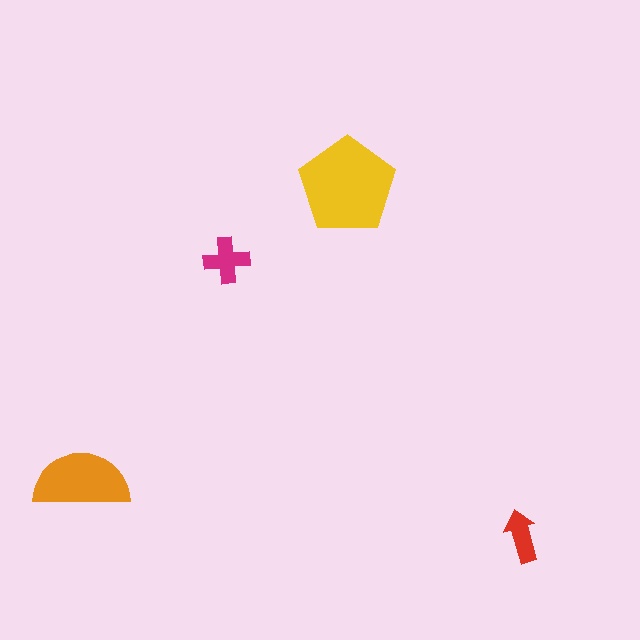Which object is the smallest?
The red arrow.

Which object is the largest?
The yellow pentagon.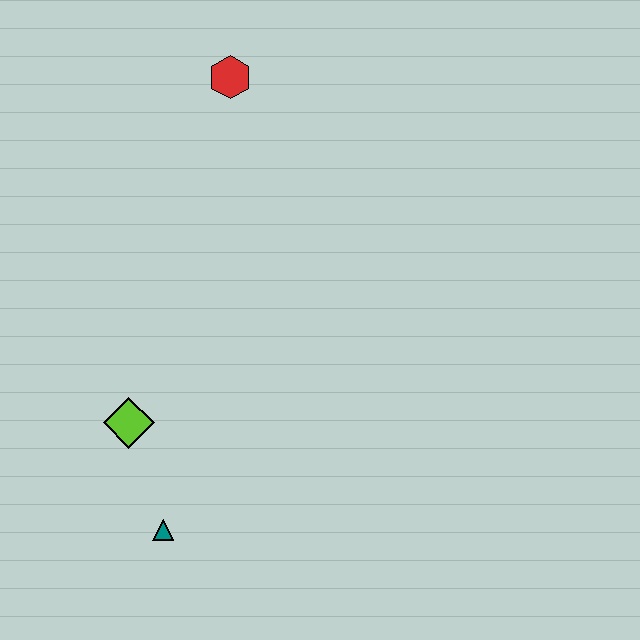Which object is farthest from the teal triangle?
The red hexagon is farthest from the teal triangle.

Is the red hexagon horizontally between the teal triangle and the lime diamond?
No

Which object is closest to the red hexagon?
The lime diamond is closest to the red hexagon.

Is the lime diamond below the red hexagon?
Yes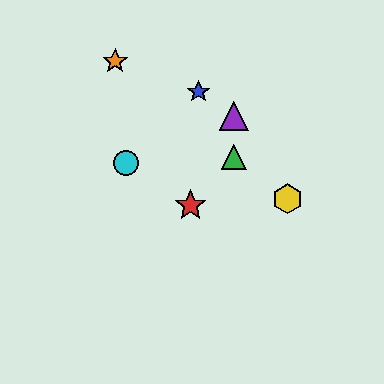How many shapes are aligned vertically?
2 shapes (the green triangle, the purple triangle) are aligned vertically.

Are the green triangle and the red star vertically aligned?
No, the green triangle is at x≈234 and the red star is at x≈191.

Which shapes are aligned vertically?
The green triangle, the purple triangle are aligned vertically.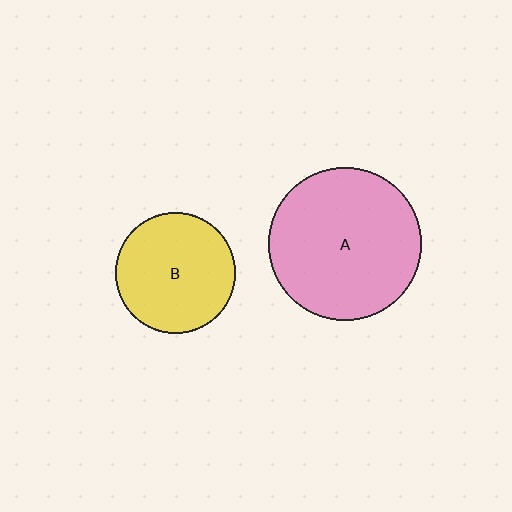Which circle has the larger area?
Circle A (pink).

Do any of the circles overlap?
No, none of the circles overlap.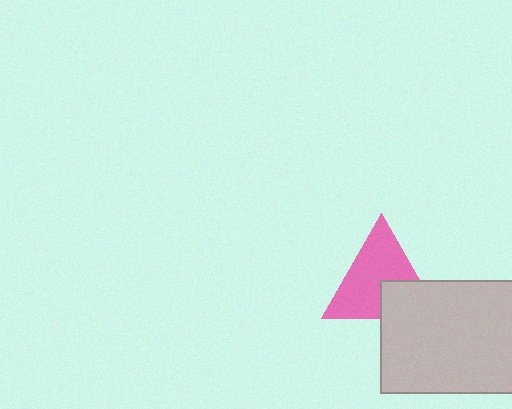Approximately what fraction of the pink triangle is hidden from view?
Roughly 32% of the pink triangle is hidden behind the light gray rectangle.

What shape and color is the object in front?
The object in front is a light gray rectangle.